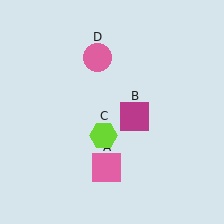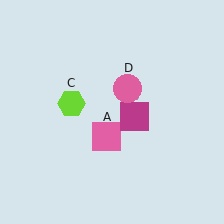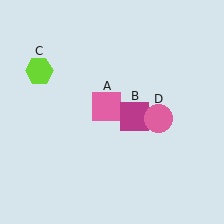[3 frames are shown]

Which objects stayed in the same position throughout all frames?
Magenta square (object B) remained stationary.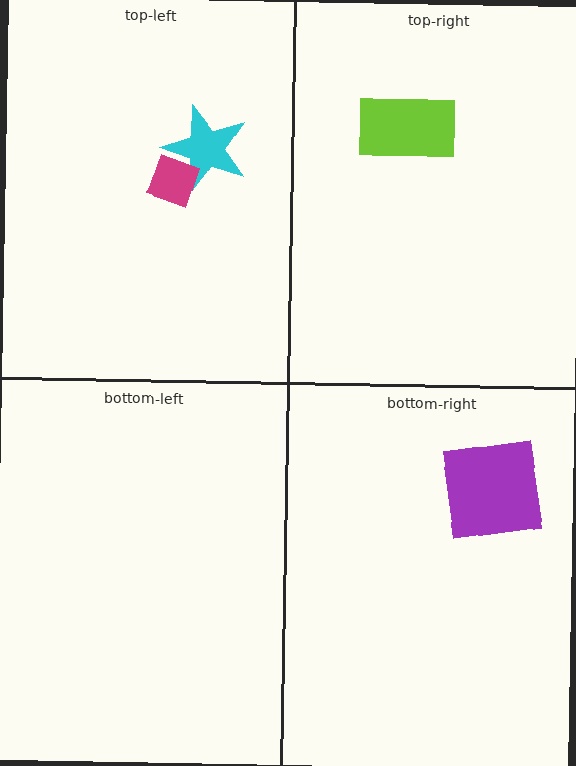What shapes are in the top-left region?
The cyan star, the magenta diamond.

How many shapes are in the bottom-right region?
1.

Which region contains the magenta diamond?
The top-left region.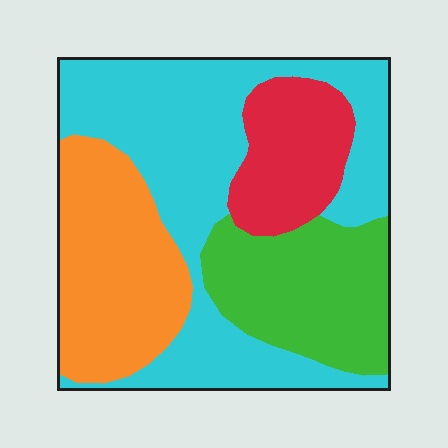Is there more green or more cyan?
Cyan.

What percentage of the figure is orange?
Orange covers about 25% of the figure.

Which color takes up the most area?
Cyan, at roughly 40%.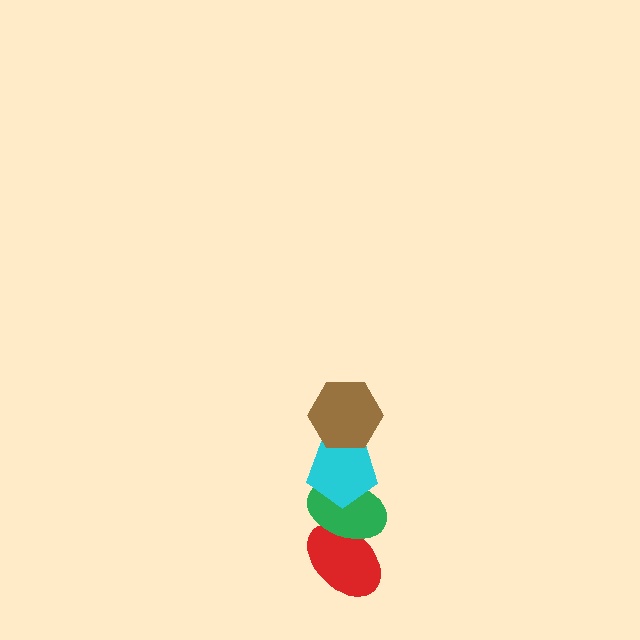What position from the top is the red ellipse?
The red ellipse is 4th from the top.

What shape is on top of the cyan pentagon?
The brown hexagon is on top of the cyan pentagon.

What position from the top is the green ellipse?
The green ellipse is 3rd from the top.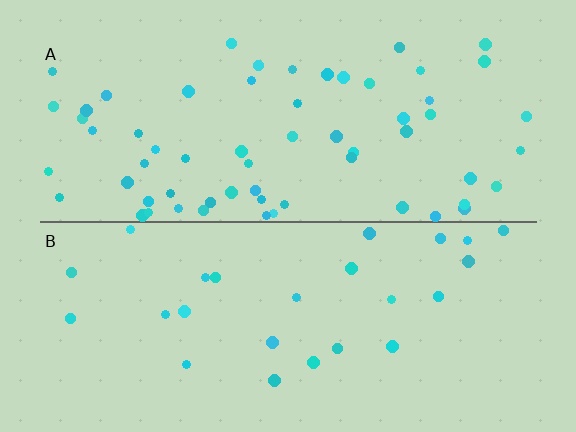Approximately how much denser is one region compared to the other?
Approximately 2.4× — region A over region B.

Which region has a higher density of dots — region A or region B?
A (the top).